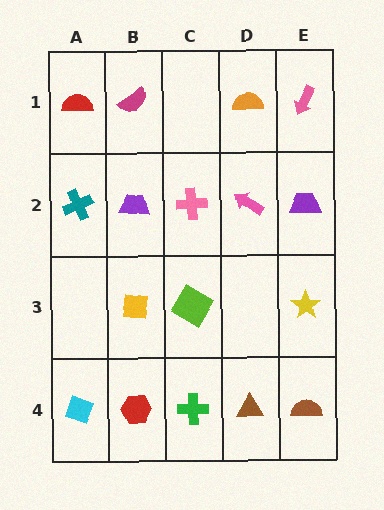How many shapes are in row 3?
3 shapes.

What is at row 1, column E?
A pink arrow.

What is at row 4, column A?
A cyan diamond.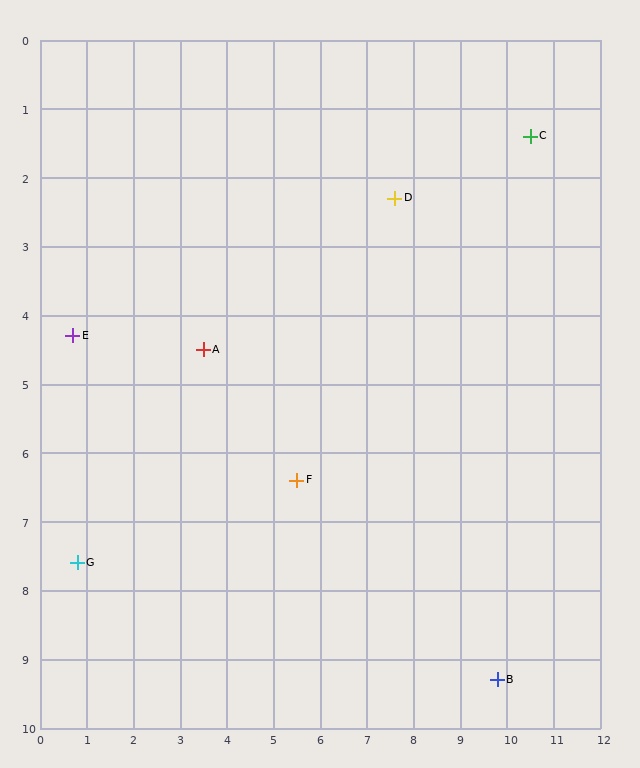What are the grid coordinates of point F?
Point F is at approximately (5.5, 6.4).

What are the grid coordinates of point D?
Point D is at approximately (7.6, 2.3).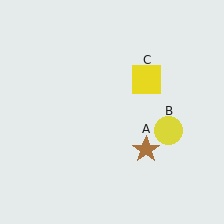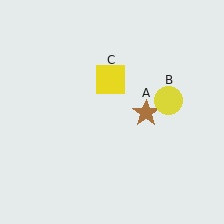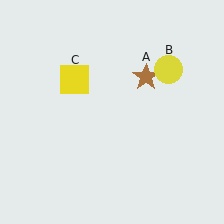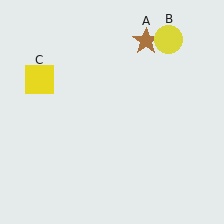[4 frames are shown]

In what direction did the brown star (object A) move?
The brown star (object A) moved up.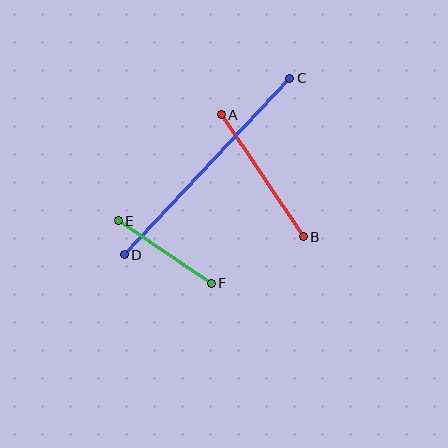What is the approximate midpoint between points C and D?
The midpoint is at approximately (207, 167) pixels.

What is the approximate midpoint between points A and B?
The midpoint is at approximately (262, 176) pixels.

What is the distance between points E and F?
The distance is approximately 112 pixels.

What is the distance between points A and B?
The distance is approximately 147 pixels.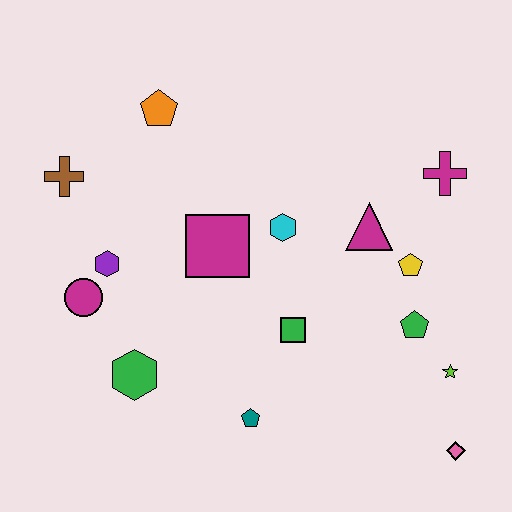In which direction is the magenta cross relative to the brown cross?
The magenta cross is to the right of the brown cross.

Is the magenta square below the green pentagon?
No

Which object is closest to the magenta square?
The cyan hexagon is closest to the magenta square.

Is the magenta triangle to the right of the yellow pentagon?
No